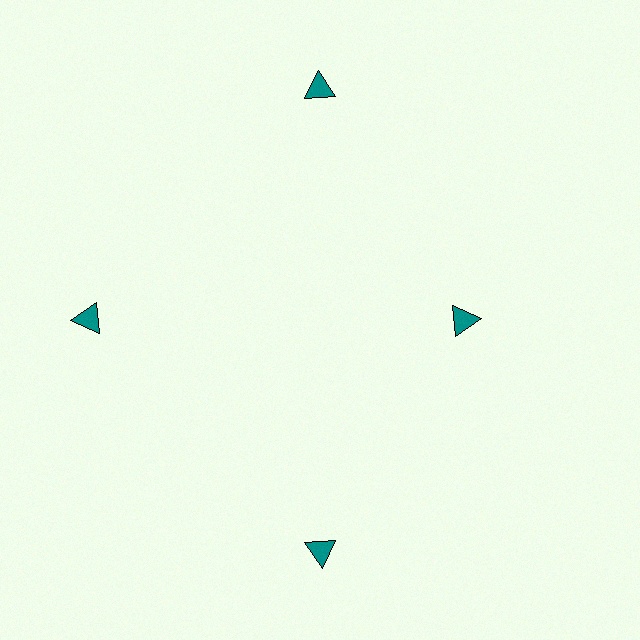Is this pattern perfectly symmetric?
No. The 4 teal triangles are arranged in a ring, but one element near the 3 o'clock position is pulled inward toward the center, breaking the 4-fold rotational symmetry.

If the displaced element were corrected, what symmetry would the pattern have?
It would have 4-fold rotational symmetry — the pattern would map onto itself every 90 degrees.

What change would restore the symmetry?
The symmetry would be restored by moving it outward, back onto the ring so that all 4 triangles sit at equal angles and equal distance from the center.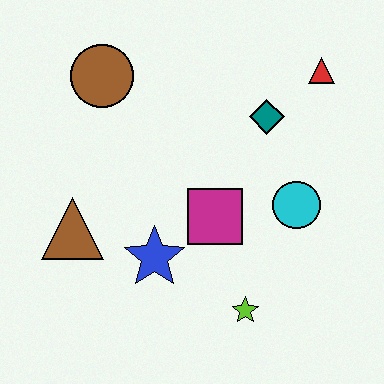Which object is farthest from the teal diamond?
The brown triangle is farthest from the teal diamond.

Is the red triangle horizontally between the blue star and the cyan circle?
No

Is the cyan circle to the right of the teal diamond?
Yes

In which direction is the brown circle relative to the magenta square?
The brown circle is above the magenta square.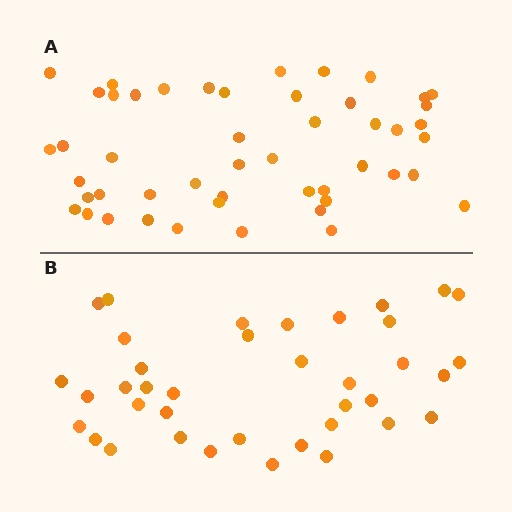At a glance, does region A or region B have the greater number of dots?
Region A (the top region) has more dots.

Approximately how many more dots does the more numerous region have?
Region A has roughly 12 or so more dots than region B.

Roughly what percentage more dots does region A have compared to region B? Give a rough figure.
About 30% more.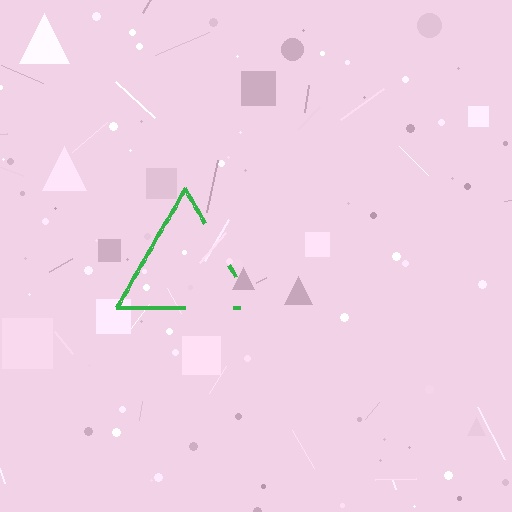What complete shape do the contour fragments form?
The contour fragments form a triangle.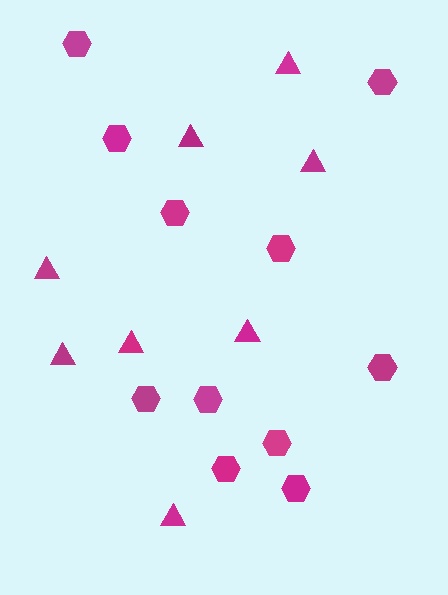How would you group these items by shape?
There are 2 groups: one group of triangles (8) and one group of hexagons (11).